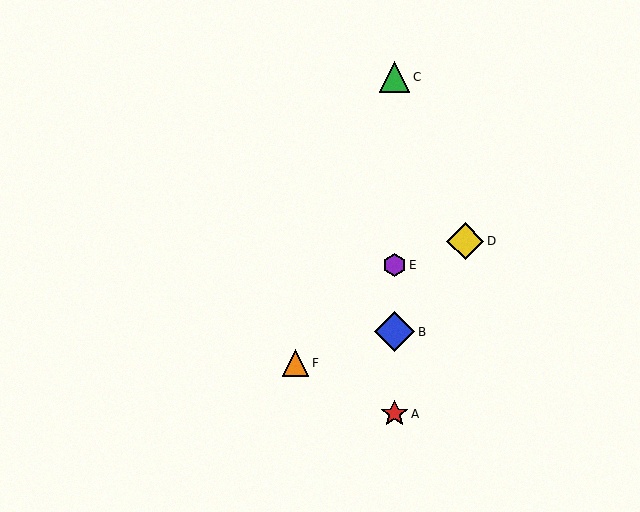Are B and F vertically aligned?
No, B is at x≈395 and F is at x≈295.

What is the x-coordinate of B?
Object B is at x≈395.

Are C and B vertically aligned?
Yes, both are at x≈395.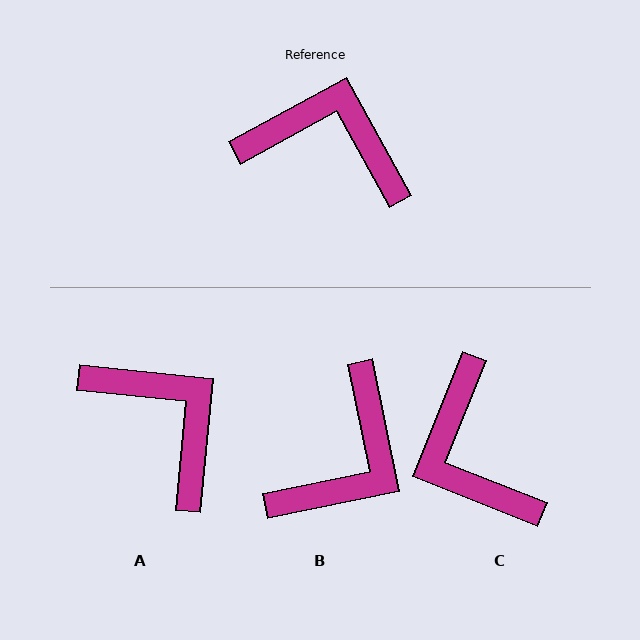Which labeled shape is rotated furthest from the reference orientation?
C, about 130 degrees away.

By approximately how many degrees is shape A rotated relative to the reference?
Approximately 34 degrees clockwise.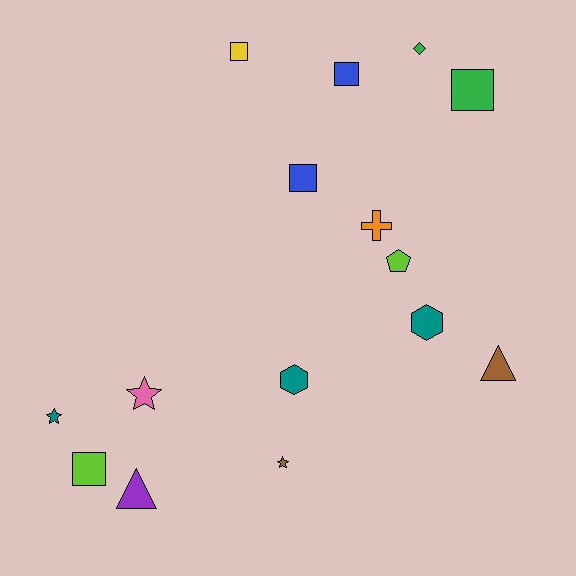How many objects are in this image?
There are 15 objects.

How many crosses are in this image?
There is 1 cross.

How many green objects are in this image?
There are 2 green objects.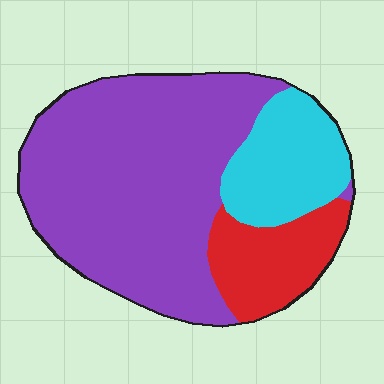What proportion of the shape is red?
Red covers around 15% of the shape.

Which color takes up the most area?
Purple, at roughly 65%.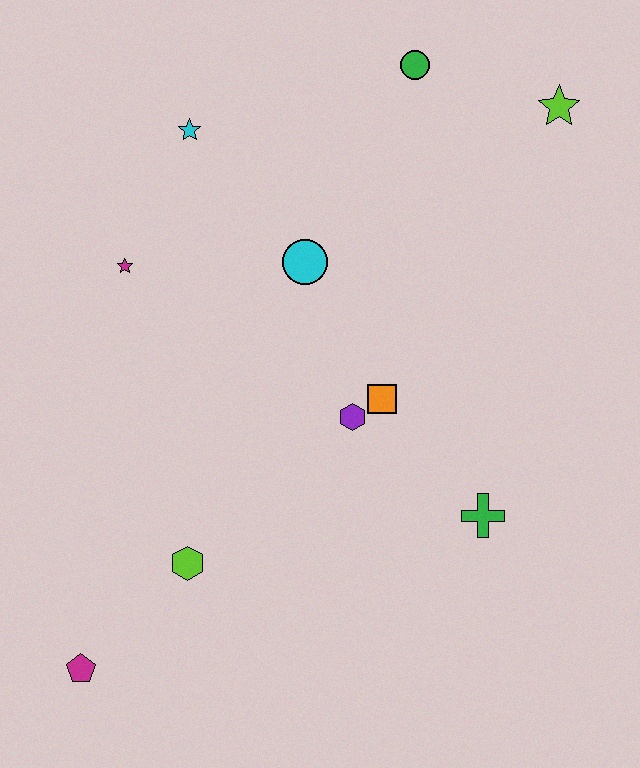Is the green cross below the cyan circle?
Yes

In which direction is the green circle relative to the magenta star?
The green circle is to the right of the magenta star.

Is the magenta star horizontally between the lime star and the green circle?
No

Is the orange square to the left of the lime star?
Yes